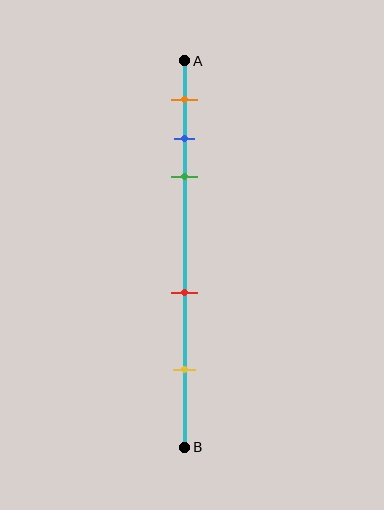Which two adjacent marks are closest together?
The blue and green marks are the closest adjacent pair.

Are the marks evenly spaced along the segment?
No, the marks are not evenly spaced.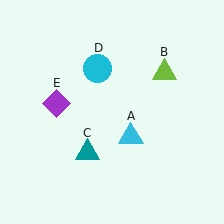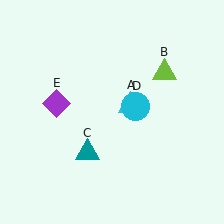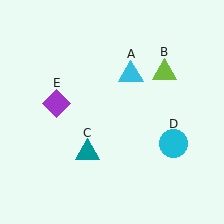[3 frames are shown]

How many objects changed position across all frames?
2 objects changed position: cyan triangle (object A), cyan circle (object D).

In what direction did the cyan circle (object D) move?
The cyan circle (object D) moved down and to the right.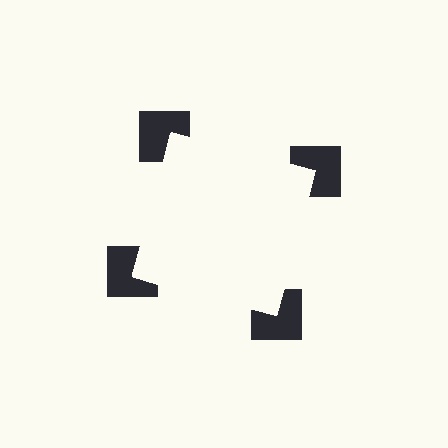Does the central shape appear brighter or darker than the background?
It typically appears slightly brighter than the background, even though no actual brightness change is drawn.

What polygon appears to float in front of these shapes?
An illusory square — its edges are inferred from the aligned wedge cuts in the notched squares, not physically drawn.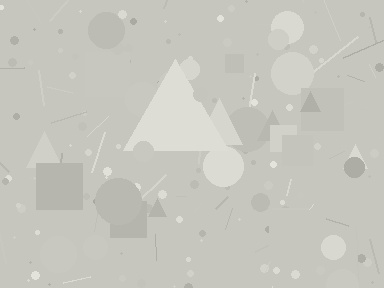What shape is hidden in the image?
A triangle is hidden in the image.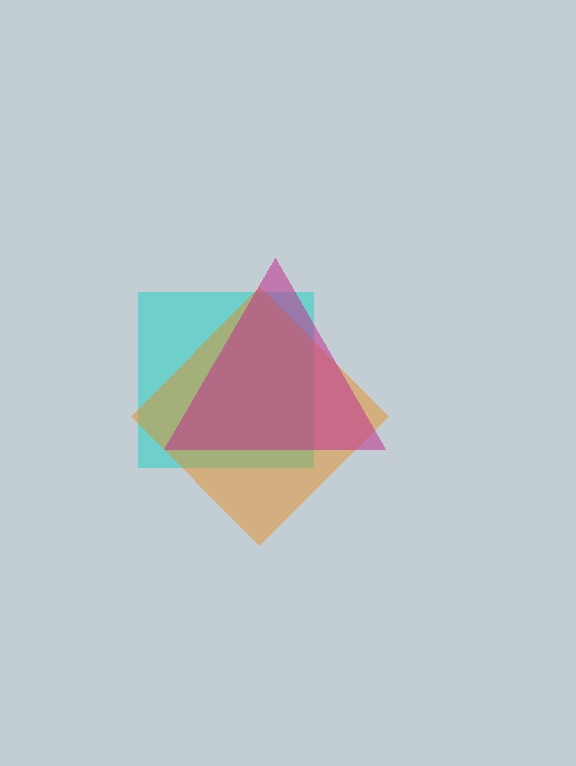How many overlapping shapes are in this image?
There are 3 overlapping shapes in the image.